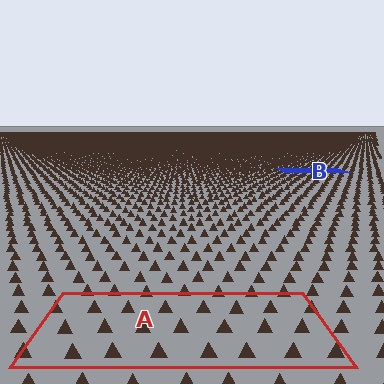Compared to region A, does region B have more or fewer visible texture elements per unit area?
Region B has more texture elements per unit area — they are packed more densely because it is farther away.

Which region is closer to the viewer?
Region A is closer. The texture elements there are larger and more spread out.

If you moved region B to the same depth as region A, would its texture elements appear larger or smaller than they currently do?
They would appear larger. At a closer depth, the same texture elements are projected at a bigger on-screen size.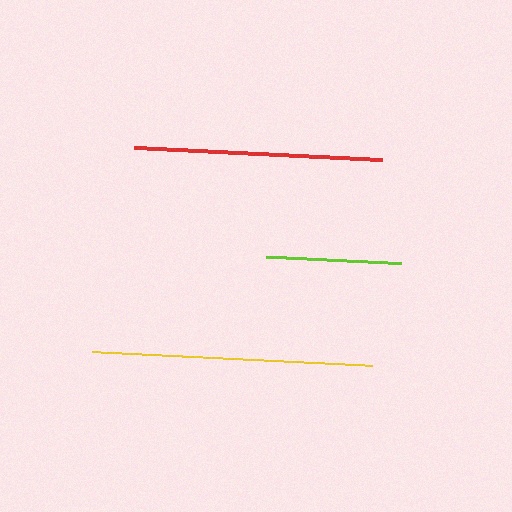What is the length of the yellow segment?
The yellow segment is approximately 280 pixels long.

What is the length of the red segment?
The red segment is approximately 248 pixels long.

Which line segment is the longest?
The yellow line is the longest at approximately 280 pixels.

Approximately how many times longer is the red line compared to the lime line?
The red line is approximately 1.8 times the length of the lime line.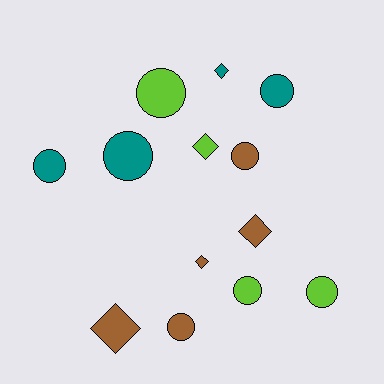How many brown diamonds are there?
There are 3 brown diamonds.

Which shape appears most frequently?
Circle, with 8 objects.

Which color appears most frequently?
Brown, with 5 objects.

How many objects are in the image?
There are 13 objects.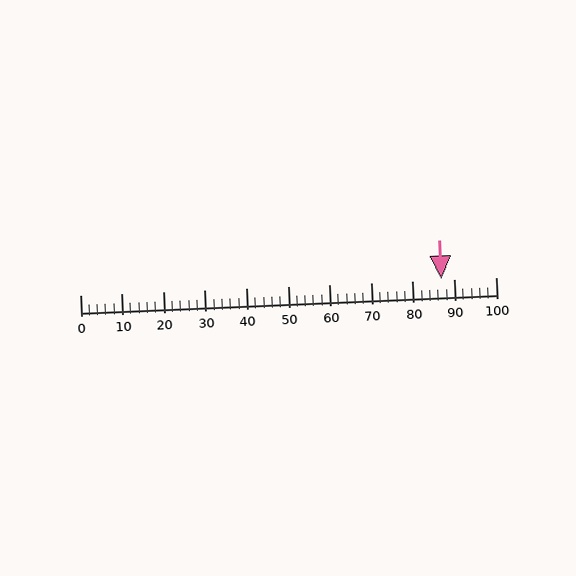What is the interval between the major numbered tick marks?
The major tick marks are spaced 10 units apart.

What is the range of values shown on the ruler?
The ruler shows values from 0 to 100.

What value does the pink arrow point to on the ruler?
The pink arrow points to approximately 87.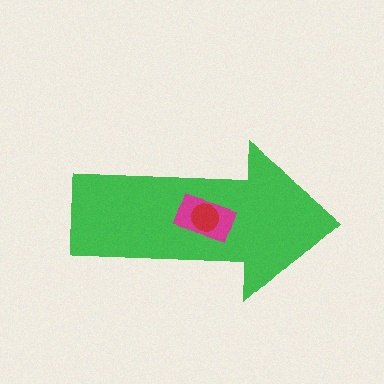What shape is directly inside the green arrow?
The magenta rectangle.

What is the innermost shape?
The red circle.